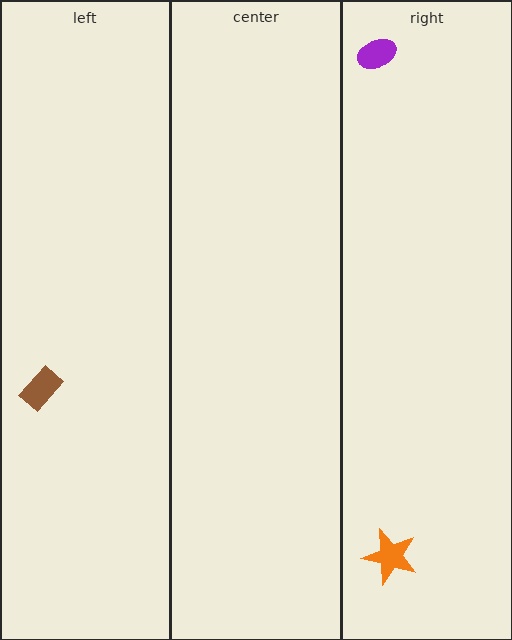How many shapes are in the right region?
2.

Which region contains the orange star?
The right region.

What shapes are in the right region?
The purple ellipse, the orange star.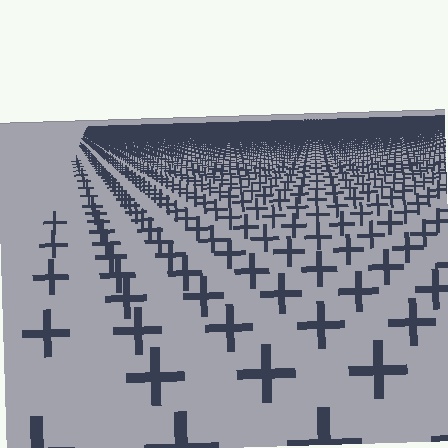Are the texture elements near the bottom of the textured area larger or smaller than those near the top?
Larger. Near the bottom, elements are closer to the viewer and appear at a bigger on-screen size.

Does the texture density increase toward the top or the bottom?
Density increases toward the top.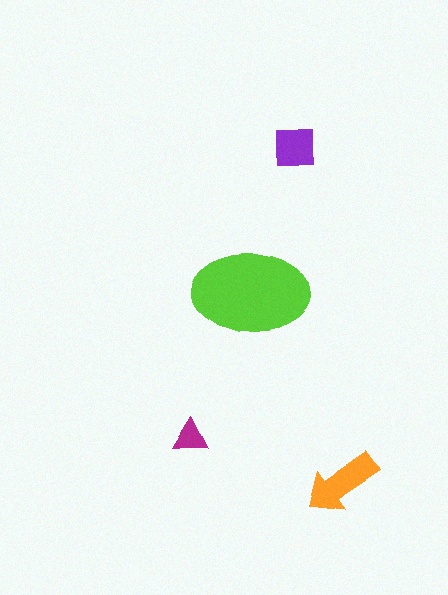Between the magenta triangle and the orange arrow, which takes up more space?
The orange arrow.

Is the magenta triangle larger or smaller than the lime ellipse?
Smaller.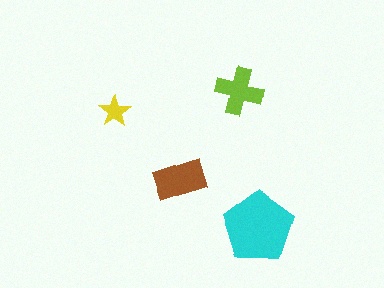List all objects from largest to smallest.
The cyan pentagon, the brown rectangle, the lime cross, the yellow star.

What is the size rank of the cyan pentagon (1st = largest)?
1st.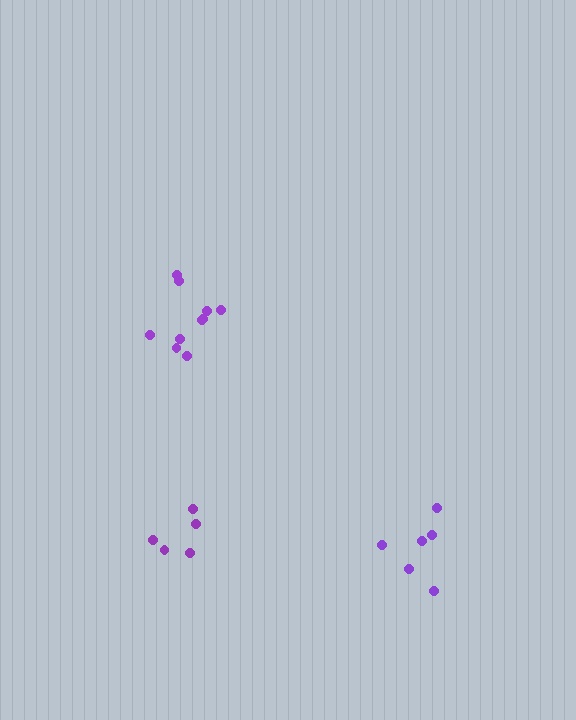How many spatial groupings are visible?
There are 3 spatial groupings.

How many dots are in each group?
Group 1: 11 dots, Group 2: 5 dots, Group 3: 6 dots (22 total).